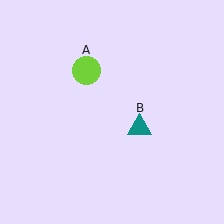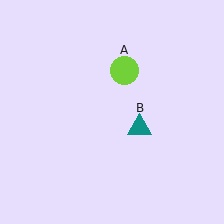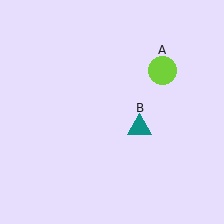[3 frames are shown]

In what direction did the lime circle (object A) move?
The lime circle (object A) moved right.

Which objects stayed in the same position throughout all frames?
Teal triangle (object B) remained stationary.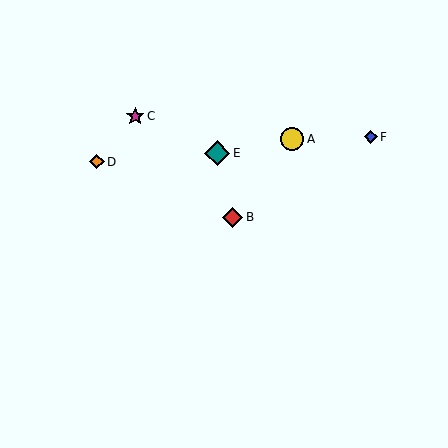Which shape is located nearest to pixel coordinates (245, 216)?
The red diamond (labeled B) at (233, 217) is nearest to that location.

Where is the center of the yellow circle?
The center of the yellow circle is at (292, 139).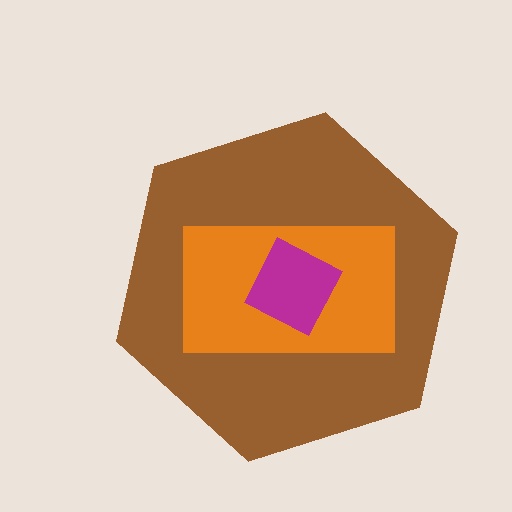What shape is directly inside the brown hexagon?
The orange rectangle.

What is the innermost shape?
The magenta square.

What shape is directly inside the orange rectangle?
The magenta square.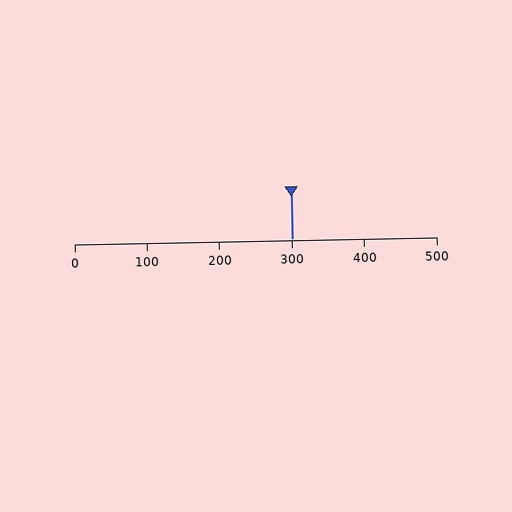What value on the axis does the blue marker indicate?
The marker indicates approximately 300.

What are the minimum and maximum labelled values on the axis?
The axis runs from 0 to 500.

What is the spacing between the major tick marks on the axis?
The major ticks are spaced 100 apart.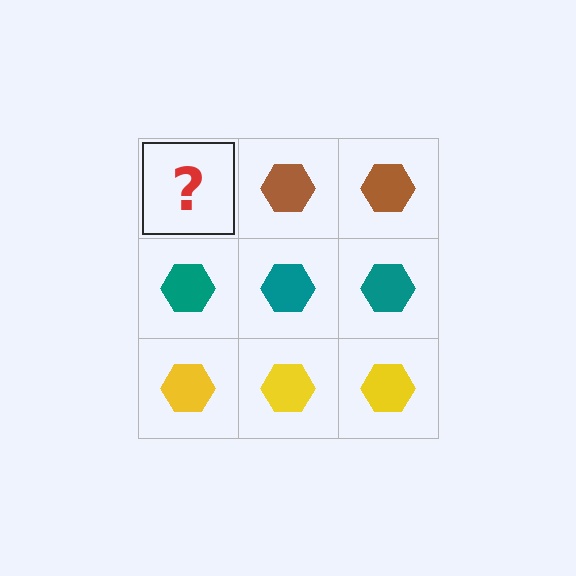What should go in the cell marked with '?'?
The missing cell should contain a brown hexagon.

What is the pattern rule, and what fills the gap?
The rule is that each row has a consistent color. The gap should be filled with a brown hexagon.